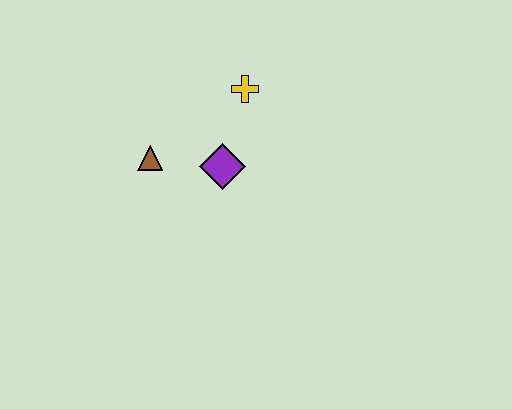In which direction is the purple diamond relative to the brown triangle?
The purple diamond is to the right of the brown triangle.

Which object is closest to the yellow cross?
The purple diamond is closest to the yellow cross.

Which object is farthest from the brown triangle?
The yellow cross is farthest from the brown triangle.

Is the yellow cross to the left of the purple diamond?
No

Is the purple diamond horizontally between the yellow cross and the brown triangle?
Yes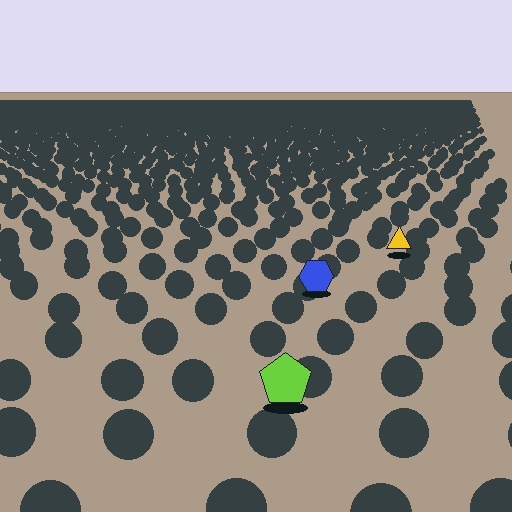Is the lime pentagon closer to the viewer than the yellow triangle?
Yes. The lime pentagon is closer — you can tell from the texture gradient: the ground texture is coarser near it.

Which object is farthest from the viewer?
The yellow triangle is farthest from the viewer. It appears smaller and the ground texture around it is denser.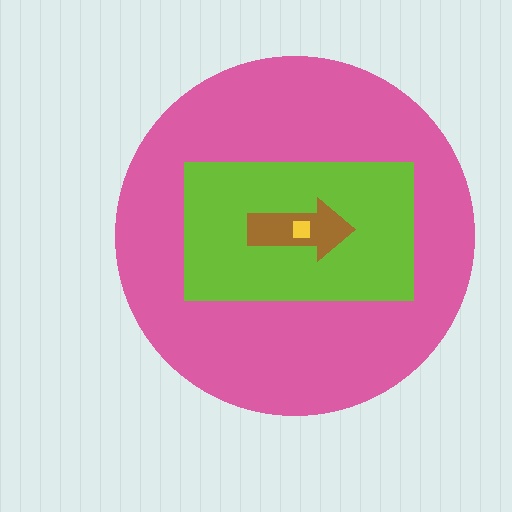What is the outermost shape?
The pink circle.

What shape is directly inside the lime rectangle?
The brown arrow.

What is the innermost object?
The yellow square.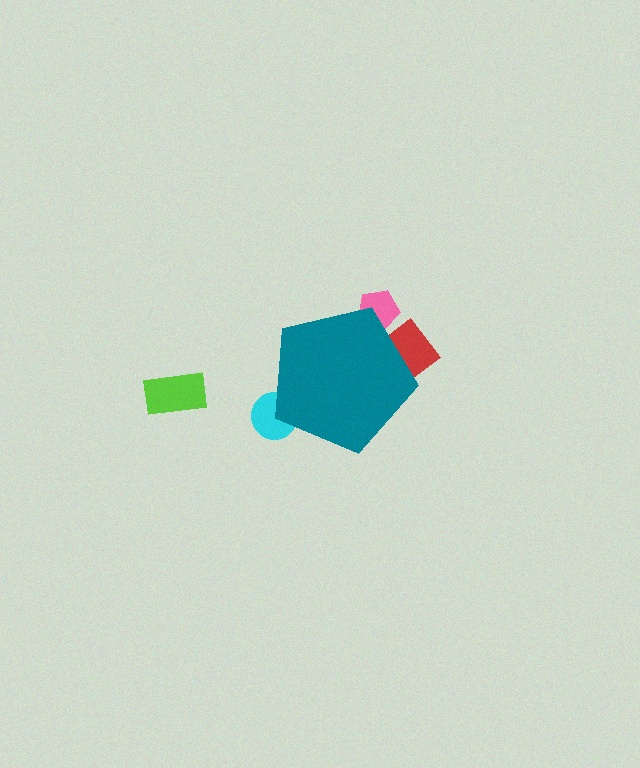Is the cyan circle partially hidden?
Yes, the cyan circle is partially hidden behind the teal pentagon.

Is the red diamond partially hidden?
Yes, the red diamond is partially hidden behind the teal pentagon.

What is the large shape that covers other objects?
A teal pentagon.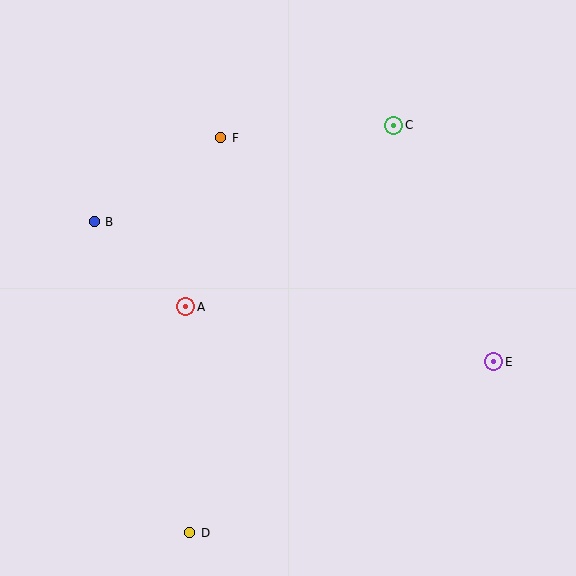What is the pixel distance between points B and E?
The distance between B and E is 423 pixels.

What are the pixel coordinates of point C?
Point C is at (394, 125).